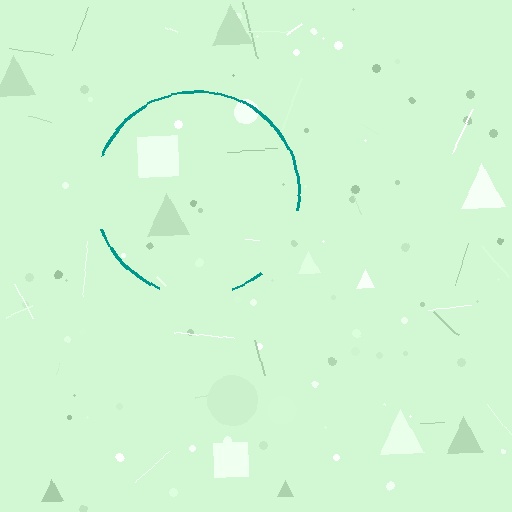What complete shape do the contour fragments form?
The contour fragments form a circle.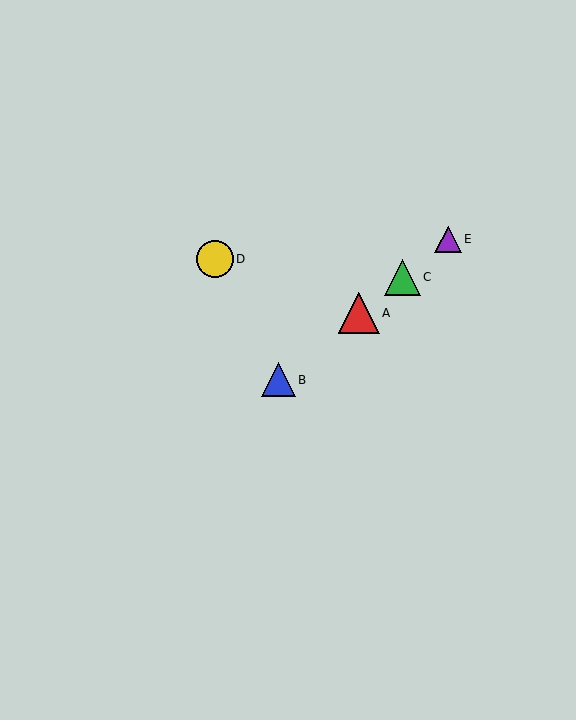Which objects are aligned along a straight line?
Objects A, B, C, E are aligned along a straight line.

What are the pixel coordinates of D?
Object D is at (215, 259).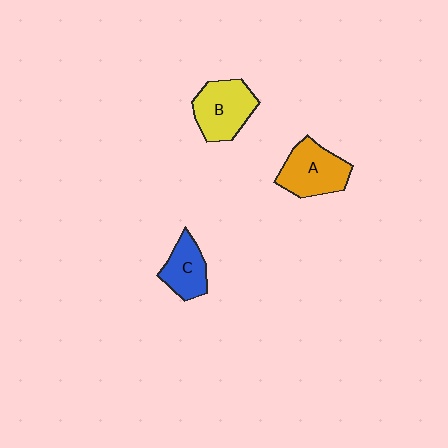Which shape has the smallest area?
Shape C (blue).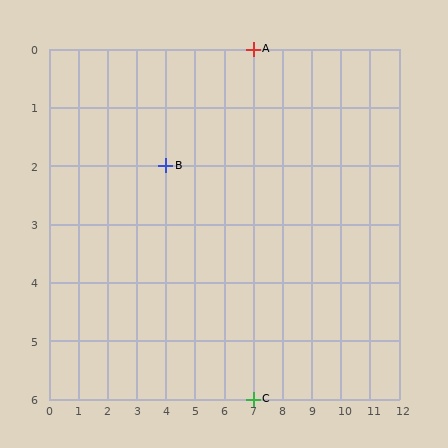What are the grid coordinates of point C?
Point C is at grid coordinates (7, 6).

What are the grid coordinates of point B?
Point B is at grid coordinates (4, 2).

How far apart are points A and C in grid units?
Points A and C are 6 rows apart.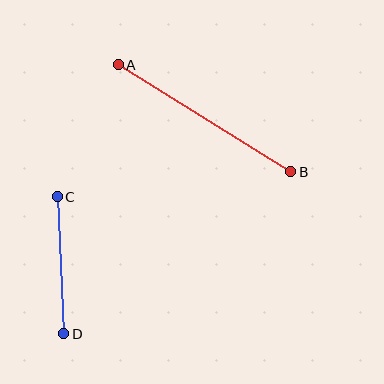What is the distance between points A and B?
The distance is approximately 203 pixels.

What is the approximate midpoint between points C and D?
The midpoint is at approximately (61, 265) pixels.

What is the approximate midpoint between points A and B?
The midpoint is at approximately (205, 118) pixels.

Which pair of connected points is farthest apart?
Points A and B are farthest apart.